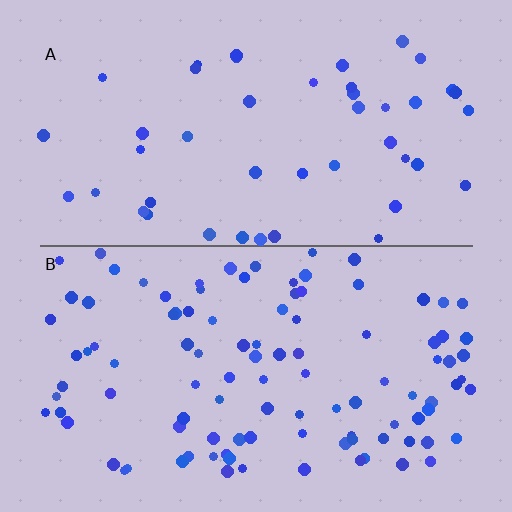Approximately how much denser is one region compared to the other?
Approximately 2.2× — region B over region A.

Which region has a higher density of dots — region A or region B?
B (the bottom).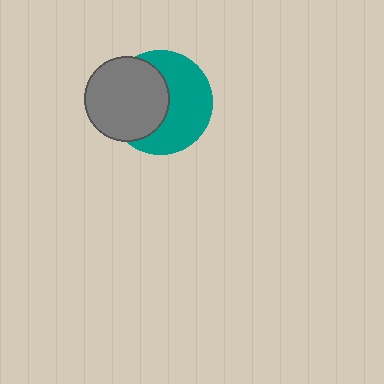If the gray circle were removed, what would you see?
You would see the complete teal circle.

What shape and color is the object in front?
The object in front is a gray circle.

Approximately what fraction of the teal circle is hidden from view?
Roughly 45% of the teal circle is hidden behind the gray circle.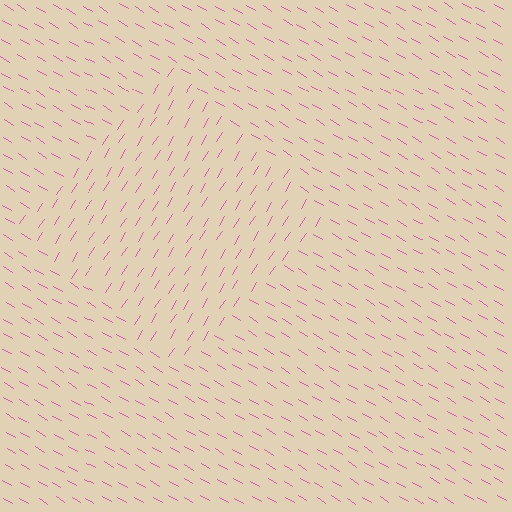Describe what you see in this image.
The image is filled with small pink line segments. A diamond region in the image has lines oriented differently from the surrounding lines, creating a visible texture boundary.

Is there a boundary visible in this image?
Yes, there is a texture boundary formed by a change in line orientation.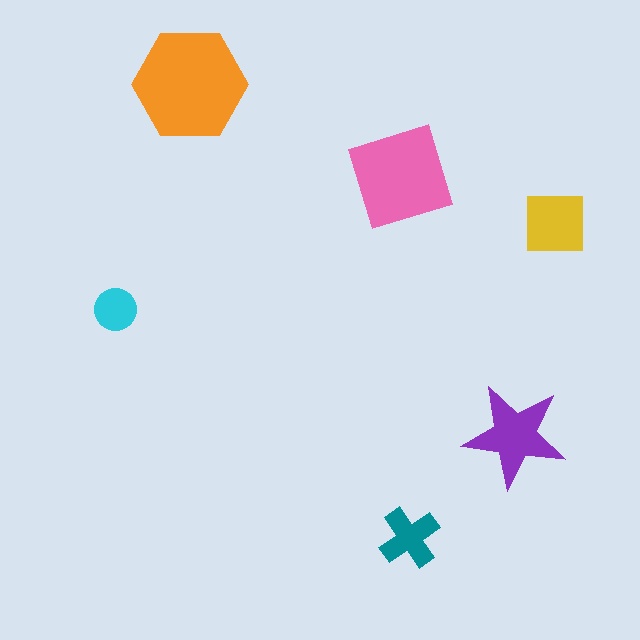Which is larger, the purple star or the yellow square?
The purple star.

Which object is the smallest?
The cyan circle.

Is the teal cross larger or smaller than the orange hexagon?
Smaller.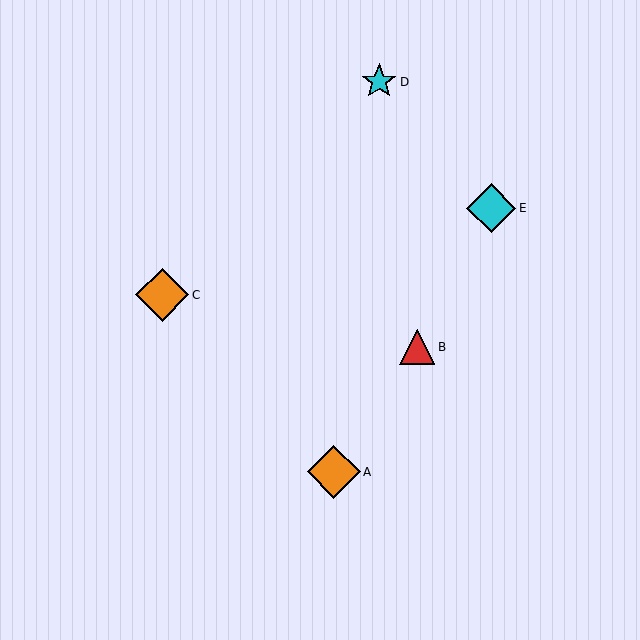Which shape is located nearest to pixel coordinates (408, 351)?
The red triangle (labeled B) at (417, 347) is nearest to that location.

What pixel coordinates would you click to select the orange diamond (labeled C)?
Click at (162, 295) to select the orange diamond C.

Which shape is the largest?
The orange diamond (labeled A) is the largest.